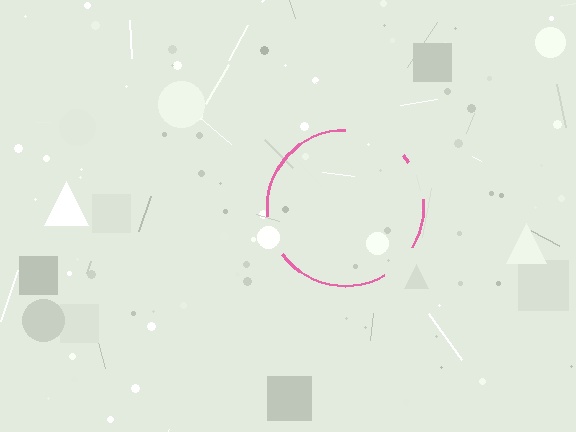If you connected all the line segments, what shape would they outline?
They would outline a circle.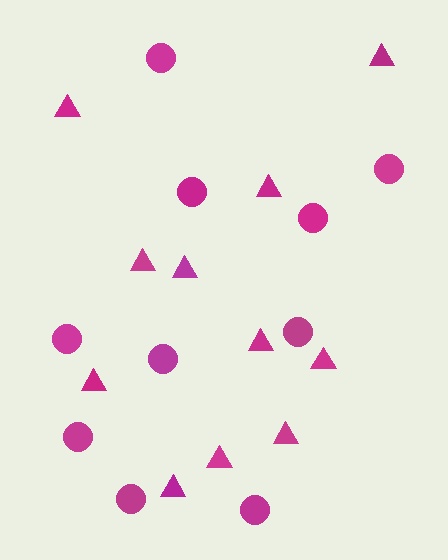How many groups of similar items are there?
There are 2 groups: one group of triangles (11) and one group of circles (10).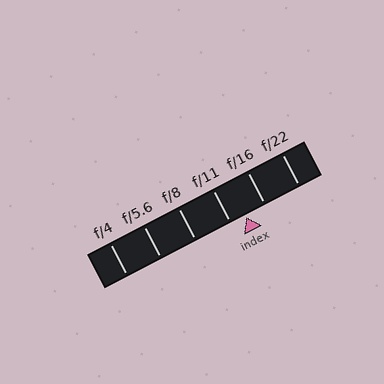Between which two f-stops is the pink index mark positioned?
The index mark is between f/11 and f/16.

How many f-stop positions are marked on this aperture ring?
There are 6 f-stop positions marked.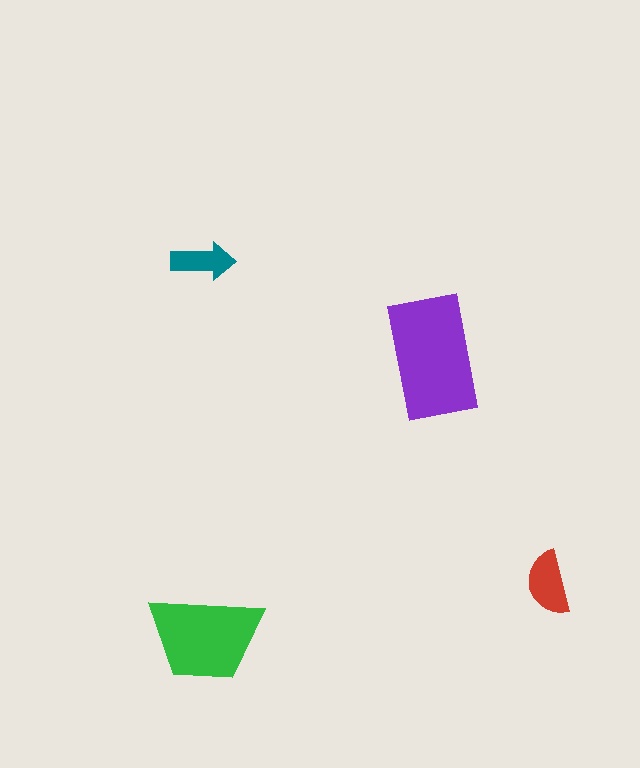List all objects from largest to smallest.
The purple rectangle, the green trapezoid, the red semicircle, the teal arrow.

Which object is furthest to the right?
The red semicircle is rightmost.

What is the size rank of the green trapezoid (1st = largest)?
2nd.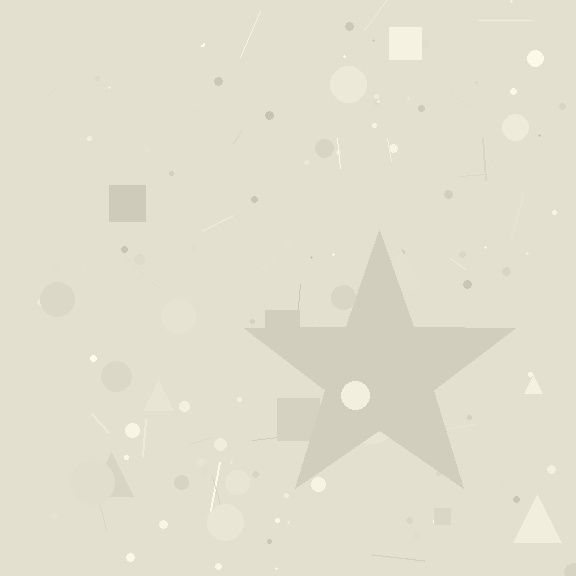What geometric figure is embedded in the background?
A star is embedded in the background.